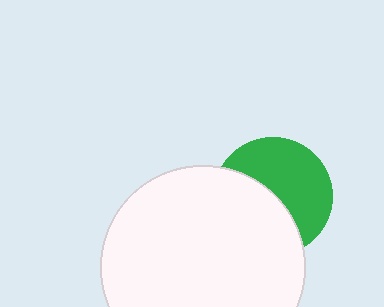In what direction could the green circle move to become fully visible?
The green circle could move toward the upper-right. That would shift it out from behind the white circle entirely.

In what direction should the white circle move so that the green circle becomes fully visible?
The white circle should move toward the lower-left. That is the shortest direction to clear the overlap and leave the green circle fully visible.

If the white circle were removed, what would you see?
You would see the complete green circle.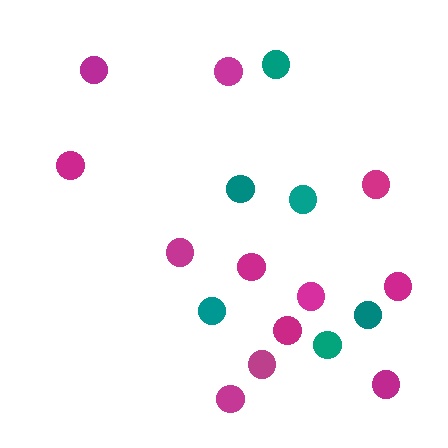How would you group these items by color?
There are 2 groups: one group of magenta circles (12) and one group of teal circles (6).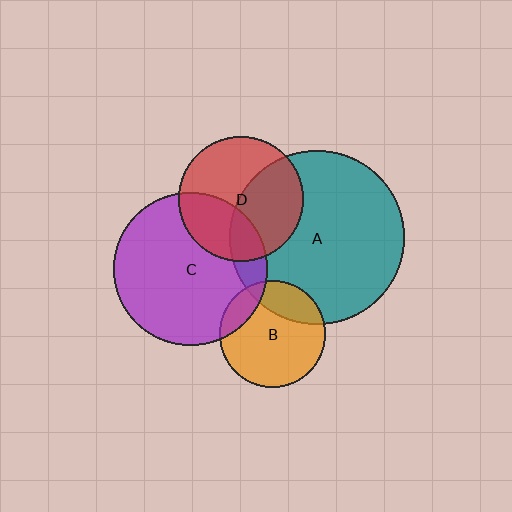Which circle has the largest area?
Circle A (teal).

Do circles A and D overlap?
Yes.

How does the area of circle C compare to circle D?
Approximately 1.5 times.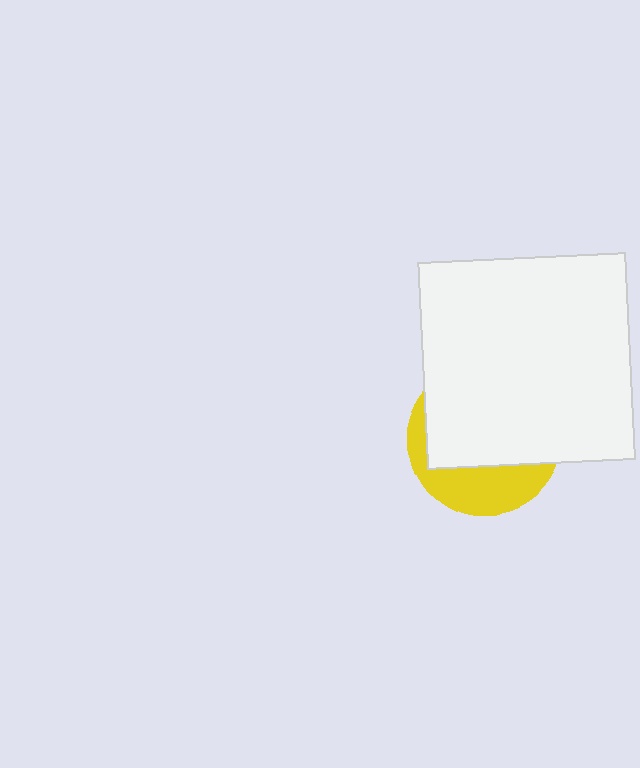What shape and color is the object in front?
The object in front is a white square.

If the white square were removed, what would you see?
You would see the complete yellow circle.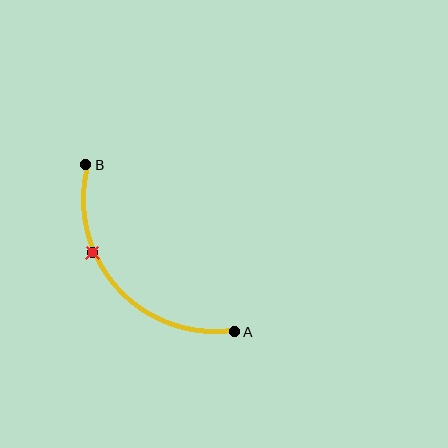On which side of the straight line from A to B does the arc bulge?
The arc bulges below and to the left of the straight line connecting A and B.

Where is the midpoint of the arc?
The arc midpoint is the point on the curve farthest from the straight line joining A and B. It sits below and to the left of that line.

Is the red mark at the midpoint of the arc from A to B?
No. The red mark lies on the arc but is closer to endpoint B. The arc midpoint would be at the point on the curve equidistant along the arc from both A and B.